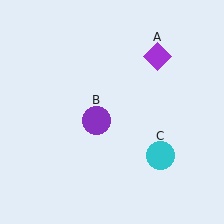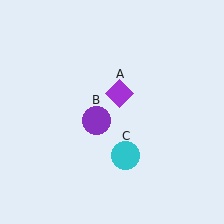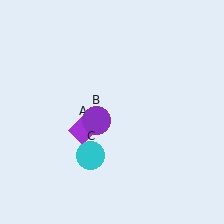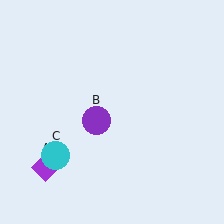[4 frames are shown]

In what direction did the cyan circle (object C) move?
The cyan circle (object C) moved left.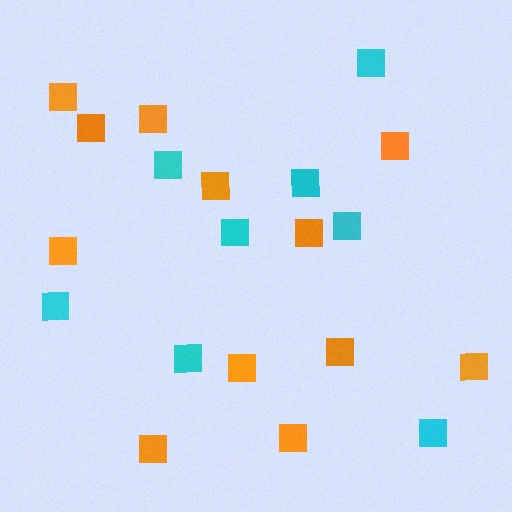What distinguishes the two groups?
There are 2 groups: one group of orange squares (12) and one group of cyan squares (8).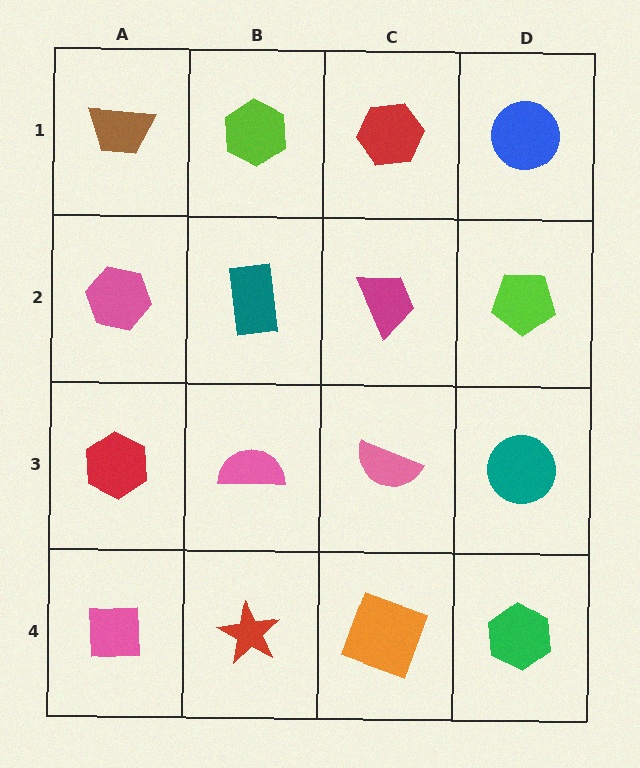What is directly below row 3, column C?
An orange square.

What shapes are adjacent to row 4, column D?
A teal circle (row 3, column D), an orange square (row 4, column C).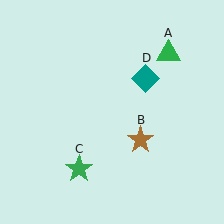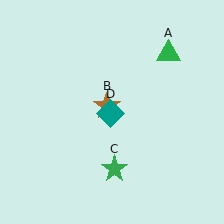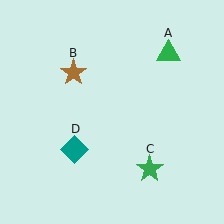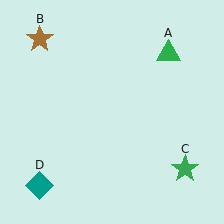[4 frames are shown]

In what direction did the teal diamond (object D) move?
The teal diamond (object D) moved down and to the left.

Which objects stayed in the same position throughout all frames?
Green triangle (object A) remained stationary.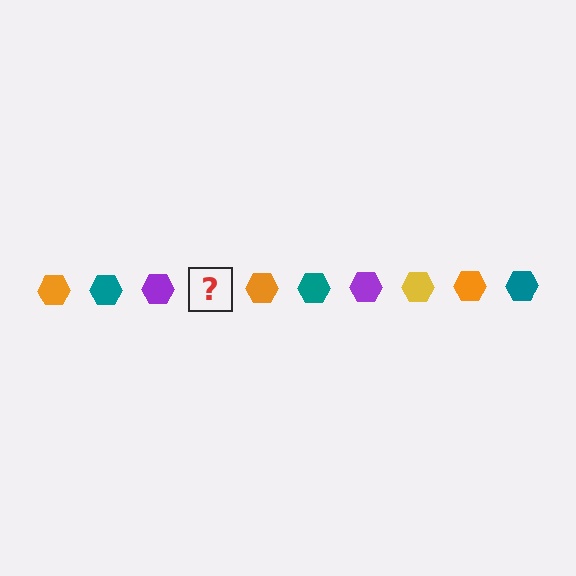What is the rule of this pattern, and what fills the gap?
The rule is that the pattern cycles through orange, teal, purple, yellow hexagons. The gap should be filled with a yellow hexagon.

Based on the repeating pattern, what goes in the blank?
The blank should be a yellow hexagon.